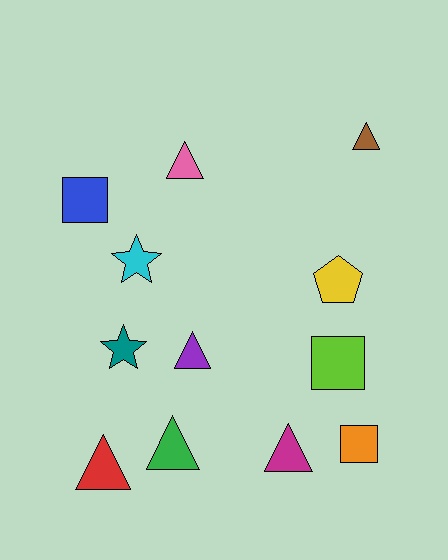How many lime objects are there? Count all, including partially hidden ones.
There is 1 lime object.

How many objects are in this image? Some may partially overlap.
There are 12 objects.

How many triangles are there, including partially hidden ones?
There are 6 triangles.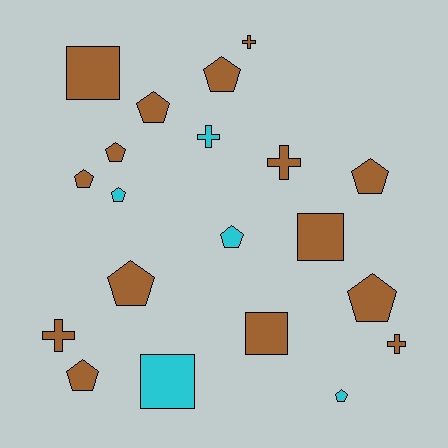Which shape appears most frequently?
Pentagon, with 11 objects.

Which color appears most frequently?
Brown, with 15 objects.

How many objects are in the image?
There are 20 objects.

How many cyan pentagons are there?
There are 3 cyan pentagons.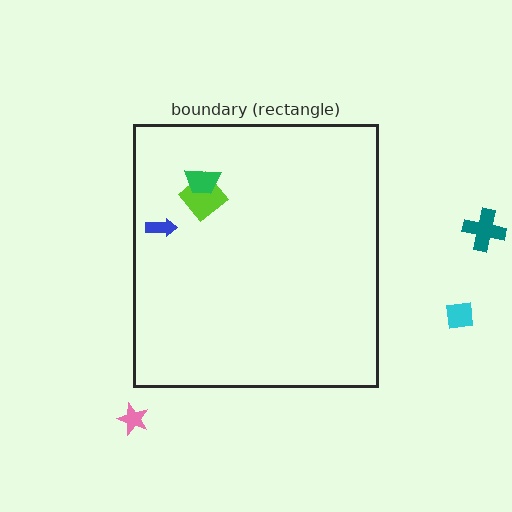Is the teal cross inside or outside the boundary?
Outside.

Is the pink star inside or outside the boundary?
Outside.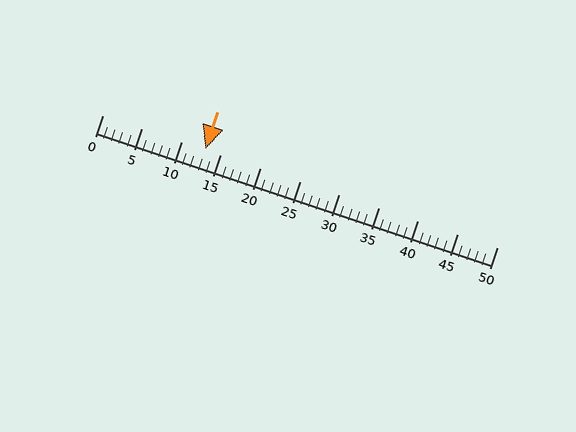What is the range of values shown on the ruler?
The ruler shows values from 0 to 50.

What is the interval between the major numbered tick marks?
The major tick marks are spaced 5 units apart.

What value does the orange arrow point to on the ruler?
The orange arrow points to approximately 13.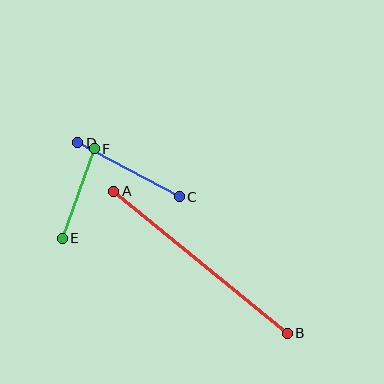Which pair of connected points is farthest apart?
Points A and B are farthest apart.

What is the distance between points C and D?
The distance is approximately 115 pixels.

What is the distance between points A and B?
The distance is approximately 224 pixels.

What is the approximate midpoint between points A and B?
The midpoint is at approximately (201, 262) pixels.